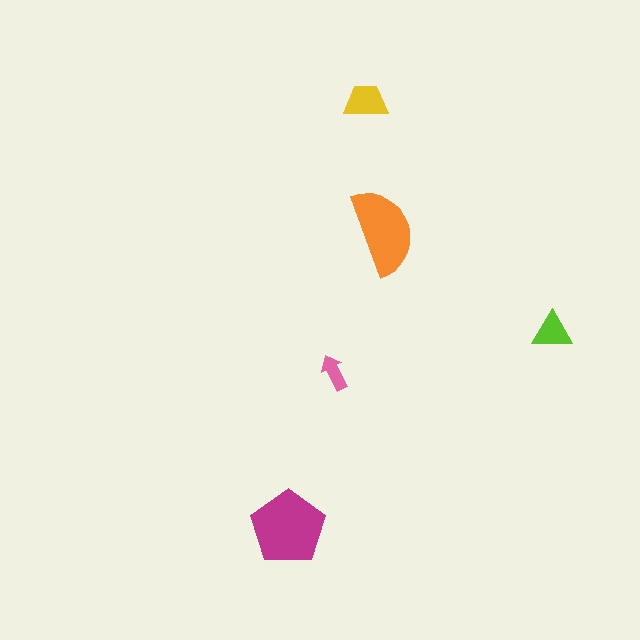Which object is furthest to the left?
The magenta pentagon is leftmost.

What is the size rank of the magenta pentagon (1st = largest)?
1st.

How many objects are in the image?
There are 5 objects in the image.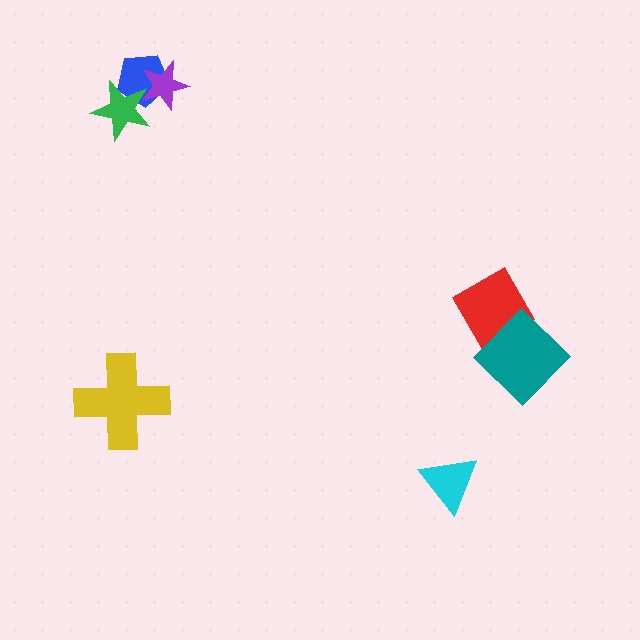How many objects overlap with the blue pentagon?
2 objects overlap with the blue pentagon.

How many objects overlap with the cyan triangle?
0 objects overlap with the cyan triangle.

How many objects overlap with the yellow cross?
0 objects overlap with the yellow cross.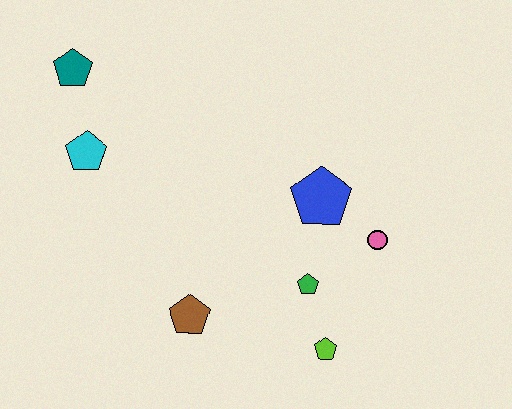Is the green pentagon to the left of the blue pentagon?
Yes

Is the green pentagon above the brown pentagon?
Yes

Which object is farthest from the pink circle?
The teal pentagon is farthest from the pink circle.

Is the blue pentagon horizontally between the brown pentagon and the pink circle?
Yes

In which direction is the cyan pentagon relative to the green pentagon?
The cyan pentagon is to the left of the green pentagon.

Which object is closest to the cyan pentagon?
The teal pentagon is closest to the cyan pentagon.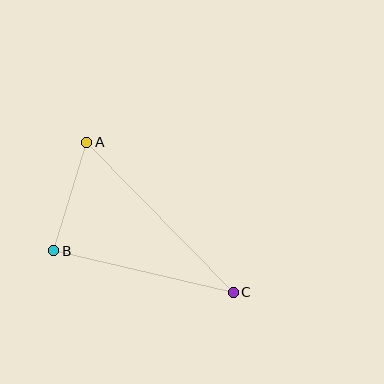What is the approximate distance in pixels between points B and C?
The distance between B and C is approximately 184 pixels.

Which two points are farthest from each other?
Points A and C are farthest from each other.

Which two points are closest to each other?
Points A and B are closest to each other.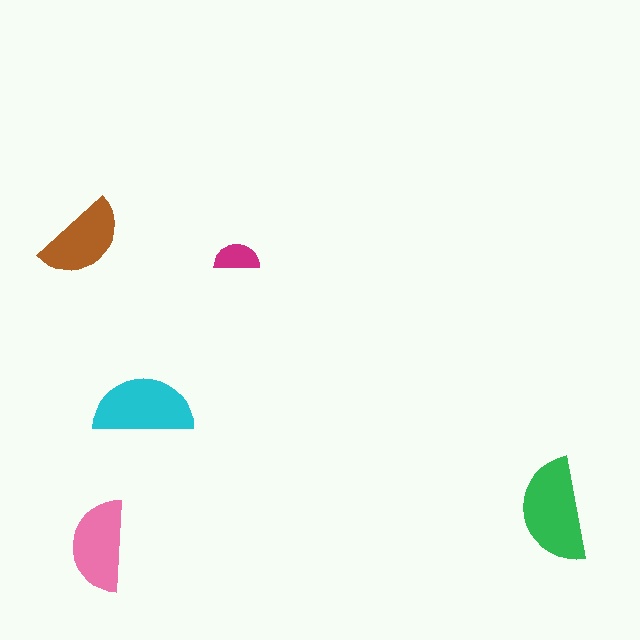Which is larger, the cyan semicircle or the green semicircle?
The green one.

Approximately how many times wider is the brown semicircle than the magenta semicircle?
About 2 times wider.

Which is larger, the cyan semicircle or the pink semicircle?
The cyan one.